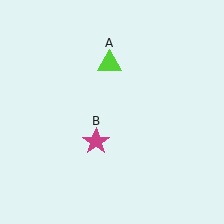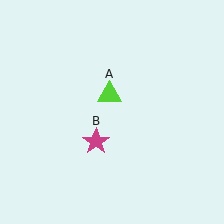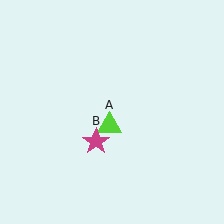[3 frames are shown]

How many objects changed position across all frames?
1 object changed position: lime triangle (object A).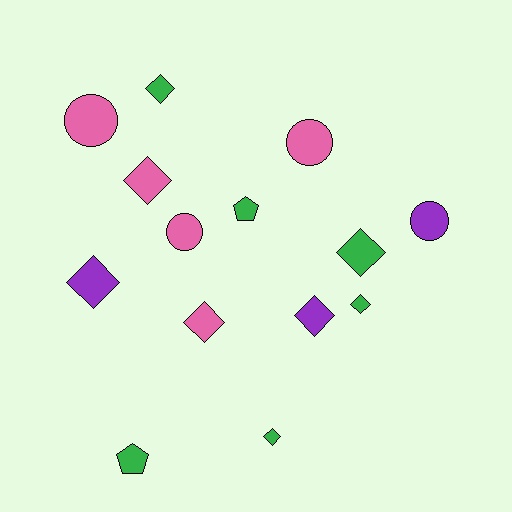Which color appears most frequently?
Green, with 6 objects.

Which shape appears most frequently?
Diamond, with 8 objects.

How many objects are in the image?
There are 14 objects.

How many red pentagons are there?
There are no red pentagons.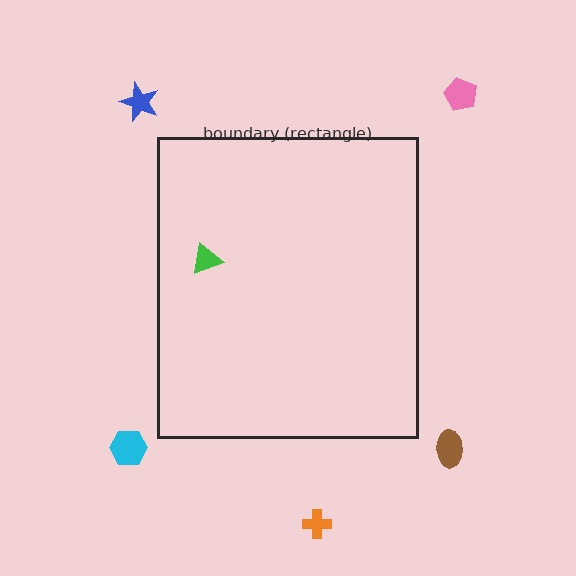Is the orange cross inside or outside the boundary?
Outside.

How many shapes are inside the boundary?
1 inside, 5 outside.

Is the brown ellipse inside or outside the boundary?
Outside.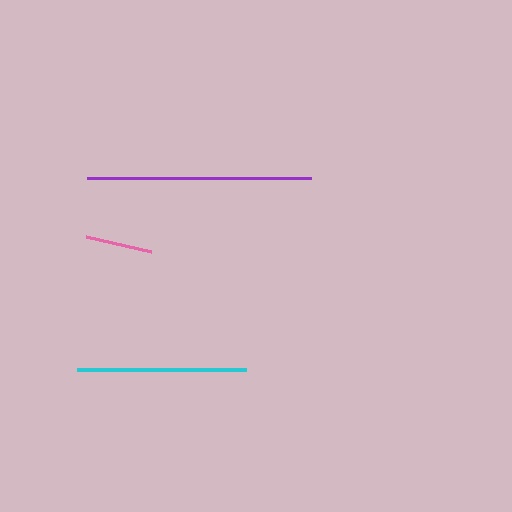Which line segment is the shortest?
The pink line is the shortest at approximately 67 pixels.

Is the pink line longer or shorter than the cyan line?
The cyan line is longer than the pink line.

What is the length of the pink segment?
The pink segment is approximately 67 pixels long.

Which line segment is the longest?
The purple line is the longest at approximately 225 pixels.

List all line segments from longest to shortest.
From longest to shortest: purple, cyan, pink.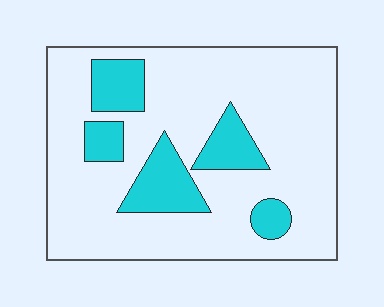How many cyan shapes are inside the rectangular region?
5.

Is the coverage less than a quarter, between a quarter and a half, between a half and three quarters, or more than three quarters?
Less than a quarter.